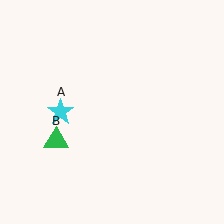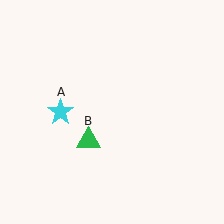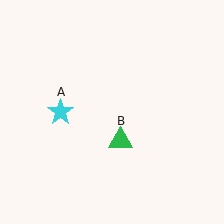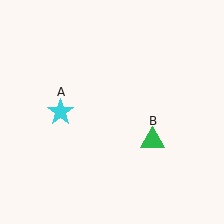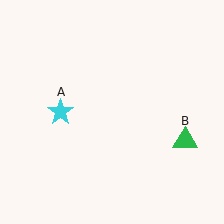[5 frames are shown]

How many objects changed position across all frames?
1 object changed position: green triangle (object B).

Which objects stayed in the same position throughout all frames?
Cyan star (object A) remained stationary.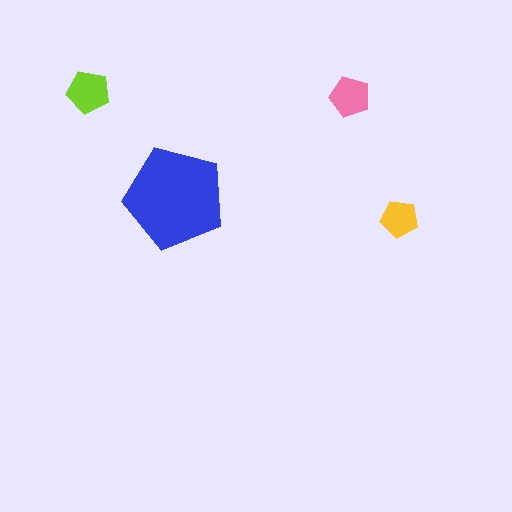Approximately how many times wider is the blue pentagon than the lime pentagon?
About 2.5 times wider.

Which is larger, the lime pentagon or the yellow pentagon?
The lime one.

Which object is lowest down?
The yellow pentagon is bottommost.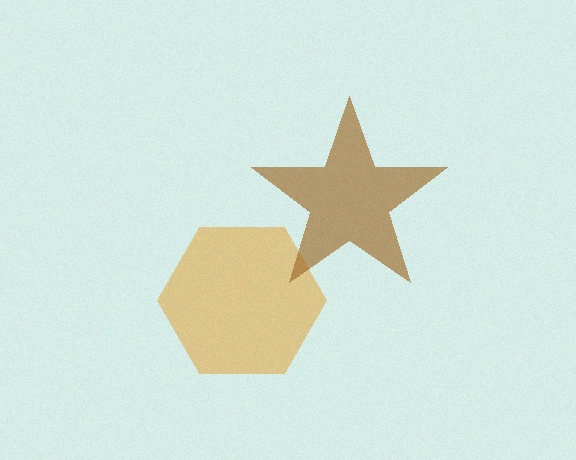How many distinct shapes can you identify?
There are 2 distinct shapes: an orange hexagon, a brown star.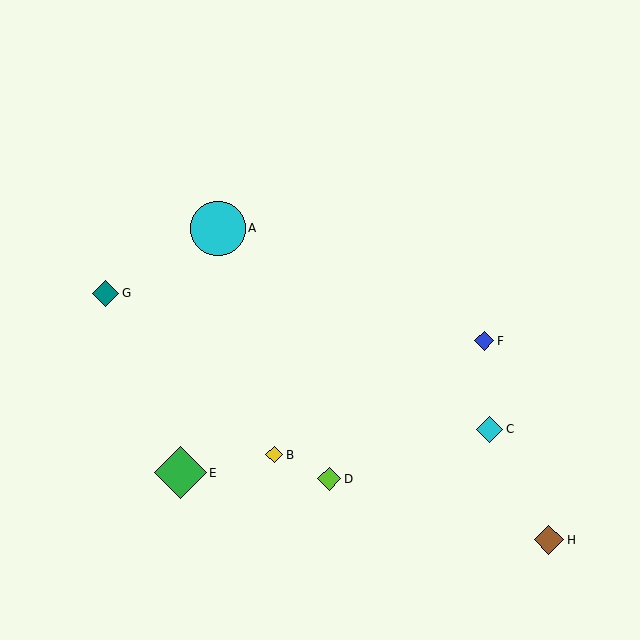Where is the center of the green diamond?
The center of the green diamond is at (180, 473).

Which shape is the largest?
The cyan circle (labeled A) is the largest.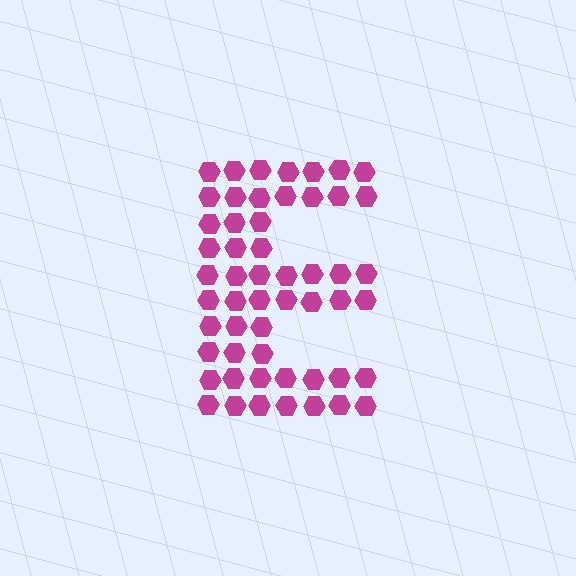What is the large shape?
The large shape is the letter E.